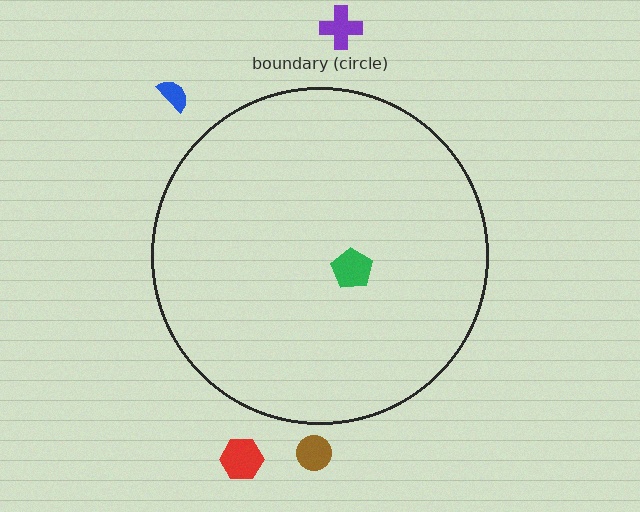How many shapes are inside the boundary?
1 inside, 4 outside.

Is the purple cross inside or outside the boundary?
Outside.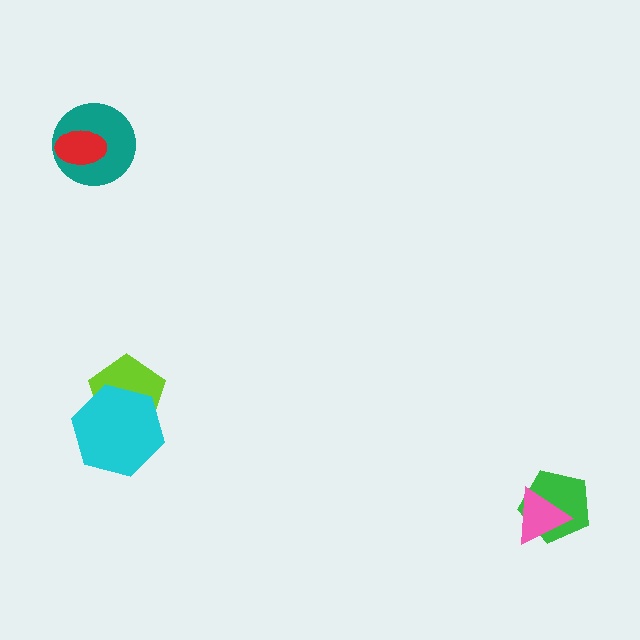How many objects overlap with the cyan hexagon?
1 object overlaps with the cyan hexagon.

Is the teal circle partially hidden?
Yes, it is partially covered by another shape.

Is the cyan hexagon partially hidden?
No, no other shape covers it.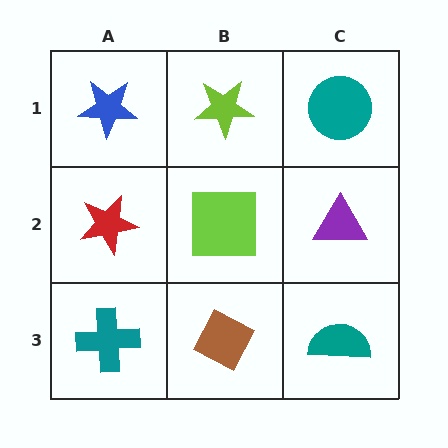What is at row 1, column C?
A teal circle.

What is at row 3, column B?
A brown diamond.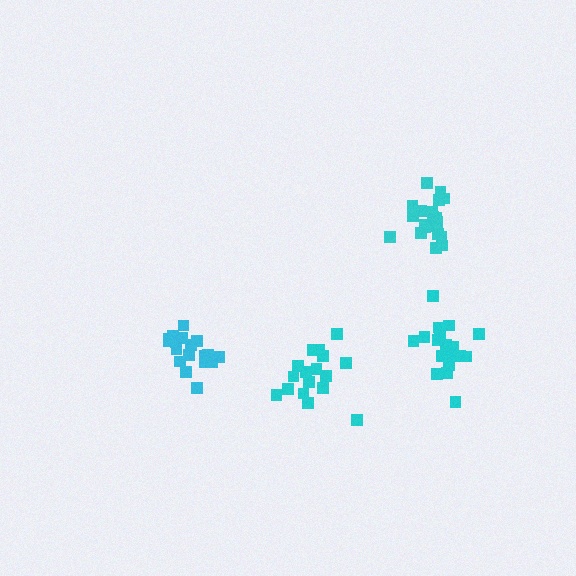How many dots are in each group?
Group 1: 17 dots, Group 2: 18 dots, Group 3: 21 dots, Group 4: 18 dots (74 total).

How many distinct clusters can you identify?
There are 4 distinct clusters.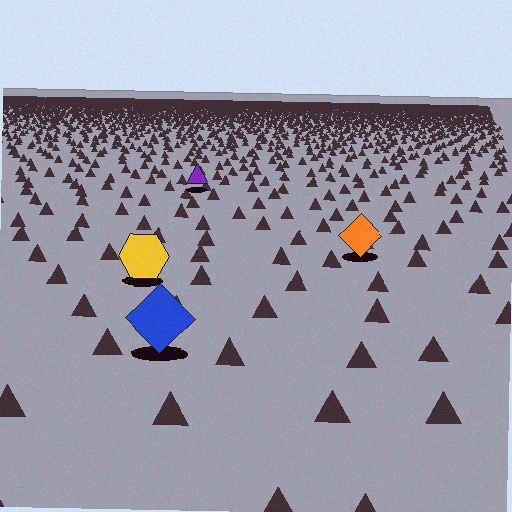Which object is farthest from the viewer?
The purple triangle is farthest from the viewer. It appears smaller and the ground texture around it is denser.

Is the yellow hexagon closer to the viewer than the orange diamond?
Yes. The yellow hexagon is closer — you can tell from the texture gradient: the ground texture is coarser near it.